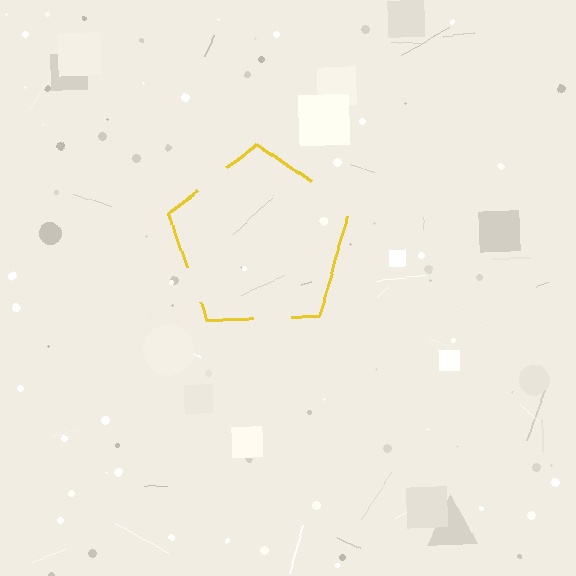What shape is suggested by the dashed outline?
The dashed outline suggests a pentagon.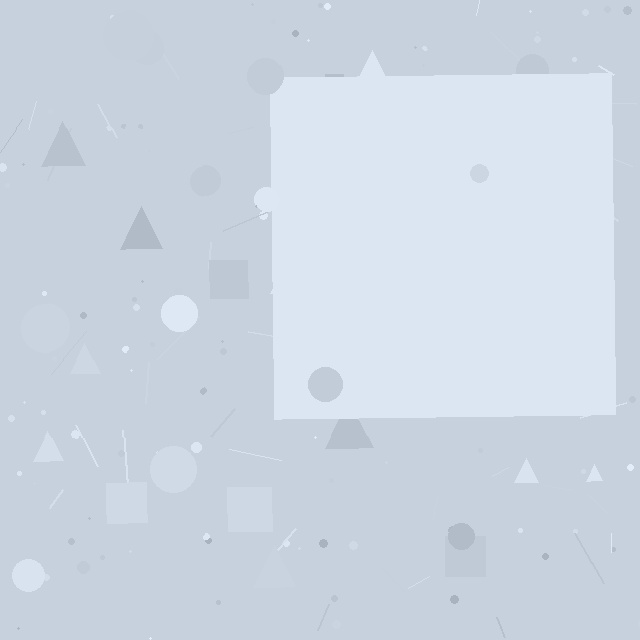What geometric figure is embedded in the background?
A square is embedded in the background.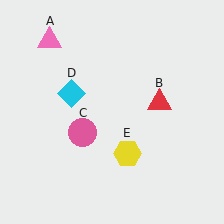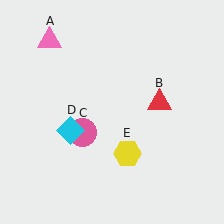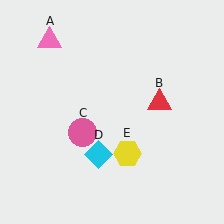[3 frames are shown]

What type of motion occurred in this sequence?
The cyan diamond (object D) rotated counterclockwise around the center of the scene.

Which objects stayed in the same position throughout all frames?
Pink triangle (object A) and red triangle (object B) and pink circle (object C) and yellow hexagon (object E) remained stationary.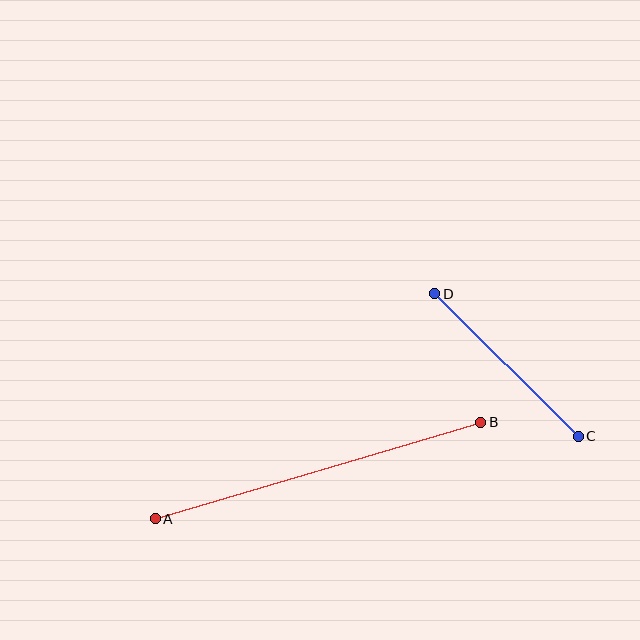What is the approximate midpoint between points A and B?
The midpoint is at approximately (318, 470) pixels.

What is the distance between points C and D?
The distance is approximately 202 pixels.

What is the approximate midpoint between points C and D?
The midpoint is at approximately (507, 365) pixels.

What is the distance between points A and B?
The distance is approximately 340 pixels.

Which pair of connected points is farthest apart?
Points A and B are farthest apart.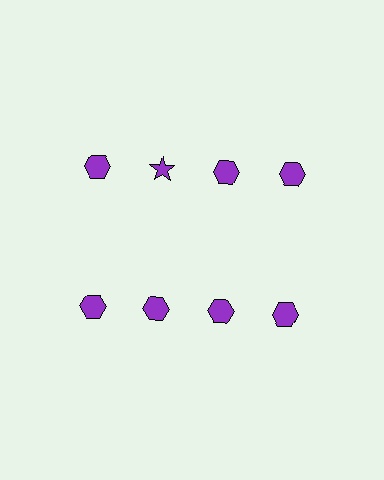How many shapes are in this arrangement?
There are 8 shapes arranged in a grid pattern.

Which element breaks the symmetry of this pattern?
The purple star in the top row, second from left column breaks the symmetry. All other shapes are purple hexagons.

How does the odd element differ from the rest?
It has a different shape: star instead of hexagon.